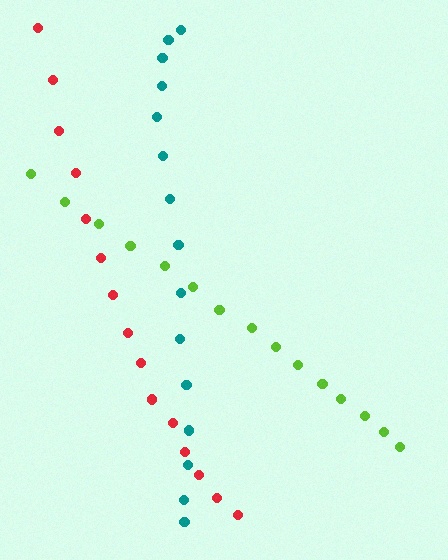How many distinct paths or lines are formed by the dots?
There are 3 distinct paths.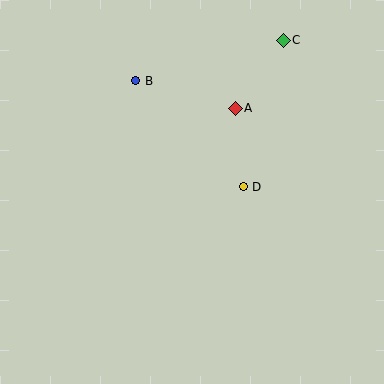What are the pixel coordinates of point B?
Point B is at (136, 81).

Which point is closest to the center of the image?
Point D at (243, 187) is closest to the center.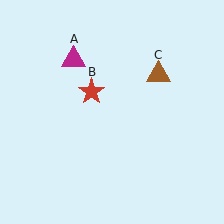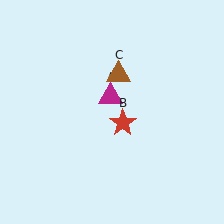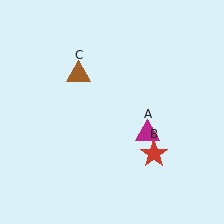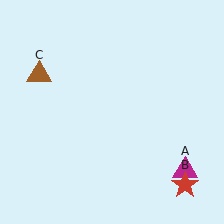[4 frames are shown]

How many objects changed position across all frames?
3 objects changed position: magenta triangle (object A), red star (object B), brown triangle (object C).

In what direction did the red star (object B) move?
The red star (object B) moved down and to the right.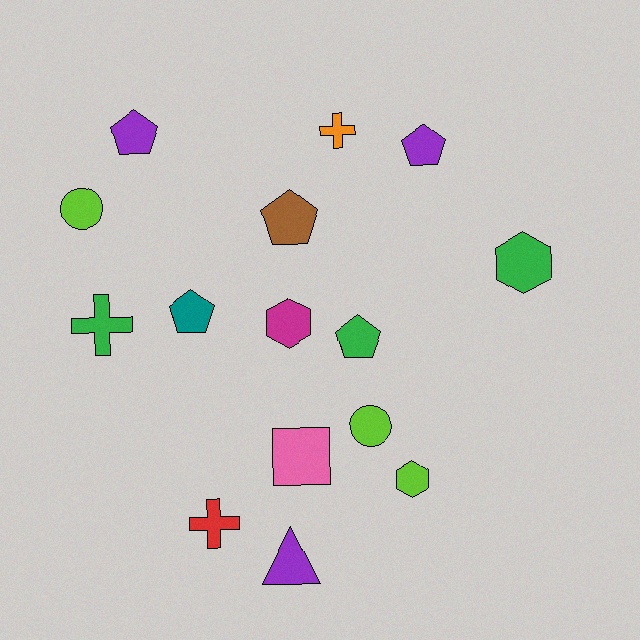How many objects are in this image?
There are 15 objects.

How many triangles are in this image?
There is 1 triangle.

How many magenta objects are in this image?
There is 1 magenta object.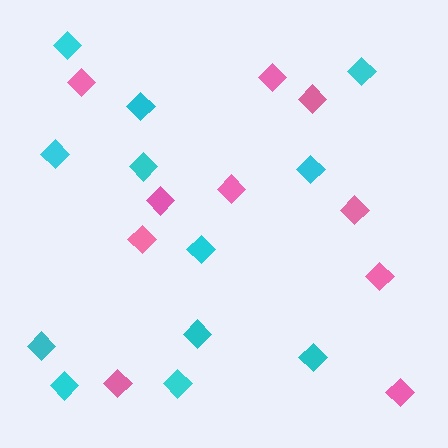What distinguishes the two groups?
There are 2 groups: one group of cyan diamonds (12) and one group of pink diamonds (10).